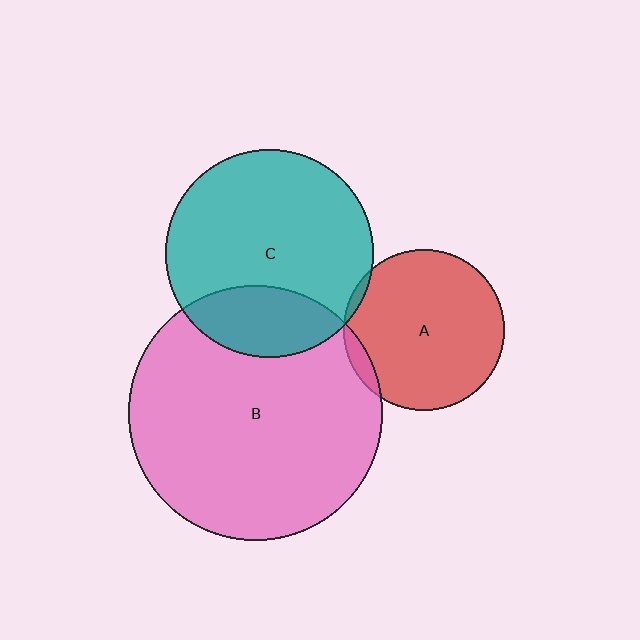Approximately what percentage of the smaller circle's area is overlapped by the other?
Approximately 5%.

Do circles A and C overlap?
Yes.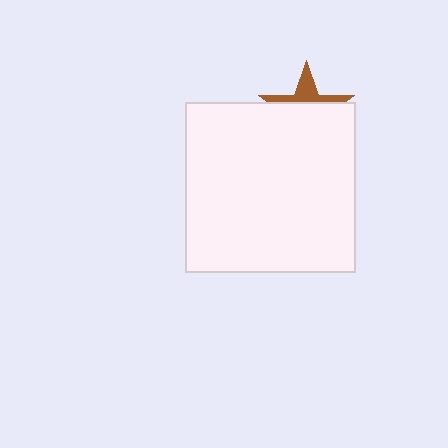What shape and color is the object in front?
The object in front is a white square.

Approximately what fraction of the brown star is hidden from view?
Roughly 68% of the brown star is hidden behind the white square.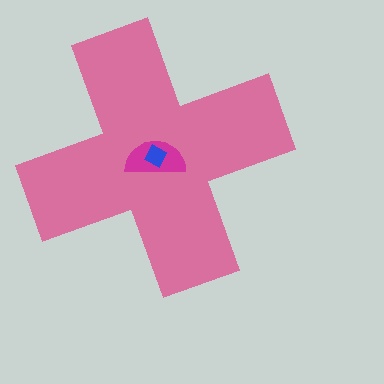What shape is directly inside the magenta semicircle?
The blue diamond.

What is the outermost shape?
The pink cross.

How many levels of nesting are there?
3.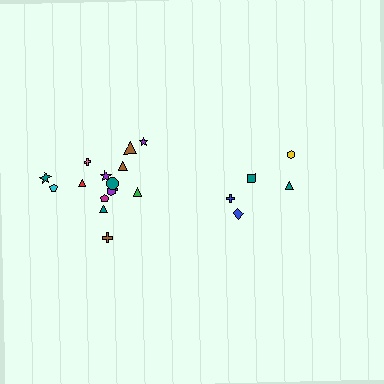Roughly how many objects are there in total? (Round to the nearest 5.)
Roughly 20 objects in total.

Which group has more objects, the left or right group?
The left group.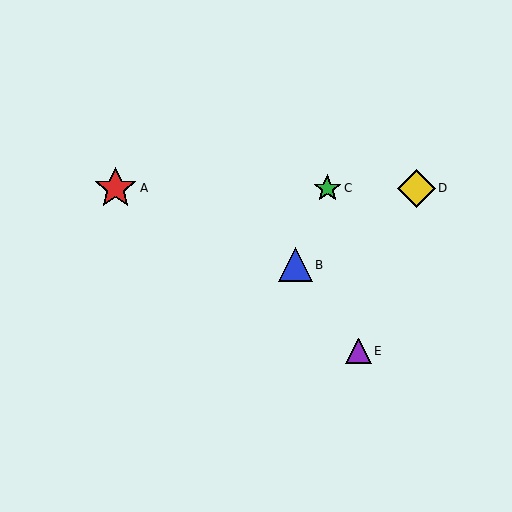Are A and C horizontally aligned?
Yes, both are at y≈188.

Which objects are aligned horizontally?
Objects A, C, D are aligned horizontally.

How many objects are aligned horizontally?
3 objects (A, C, D) are aligned horizontally.